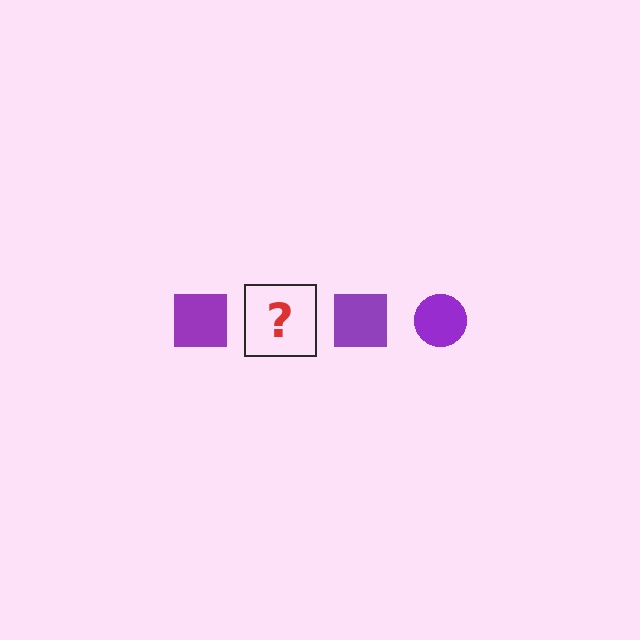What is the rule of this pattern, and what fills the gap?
The rule is that the pattern cycles through square, circle shapes in purple. The gap should be filled with a purple circle.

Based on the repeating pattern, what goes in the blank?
The blank should be a purple circle.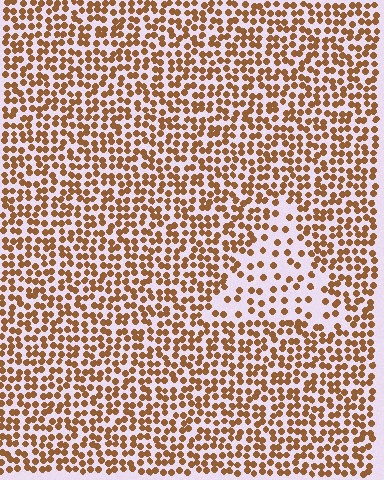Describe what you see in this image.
The image contains small brown elements arranged at two different densities. A triangle-shaped region is visible where the elements are less densely packed than the surrounding area.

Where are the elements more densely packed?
The elements are more densely packed outside the triangle boundary.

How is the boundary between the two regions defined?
The boundary is defined by a change in element density (approximately 2.2x ratio). All elements are the same color, size, and shape.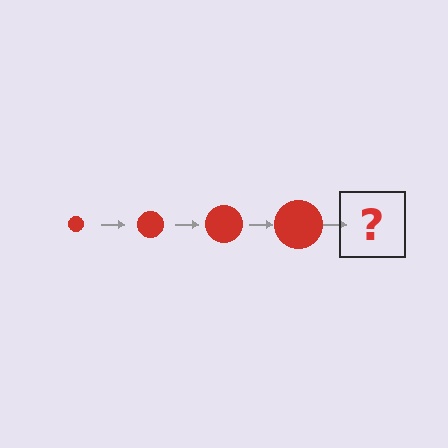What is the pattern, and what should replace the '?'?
The pattern is that the circle gets progressively larger each step. The '?' should be a red circle, larger than the previous one.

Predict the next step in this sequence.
The next step is a red circle, larger than the previous one.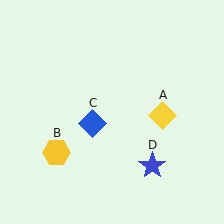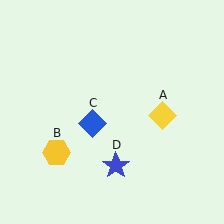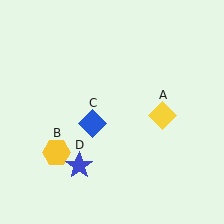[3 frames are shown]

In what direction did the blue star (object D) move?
The blue star (object D) moved left.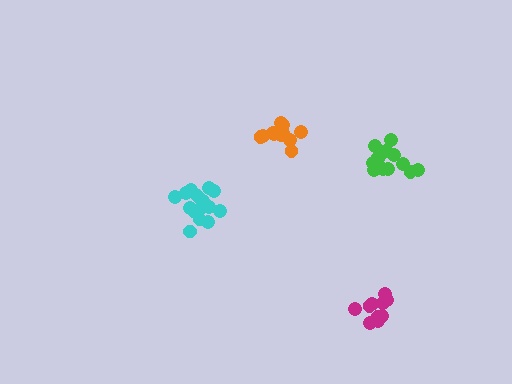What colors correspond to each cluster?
The clusters are colored: orange, green, magenta, cyan.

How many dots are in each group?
Group 1: 11 dots, Group 2: 13 dots, Group 3: 10 dots, Group 4: 15 dots (49 total).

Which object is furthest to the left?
The cyan cluster is leftmost.